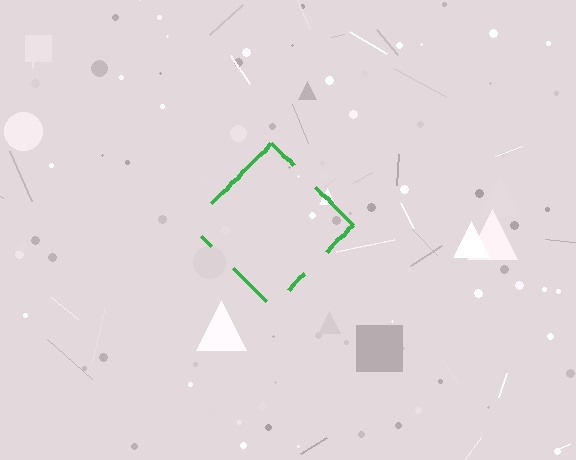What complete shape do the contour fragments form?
The contour fragments form a diamond.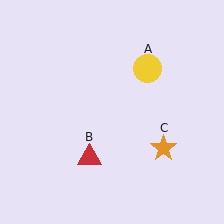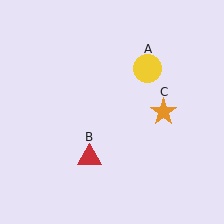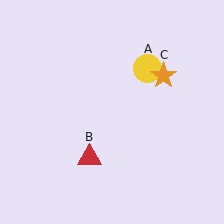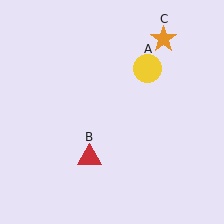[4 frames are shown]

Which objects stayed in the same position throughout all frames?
Yellow circle (object A) and red triangle (object B) remained stationary.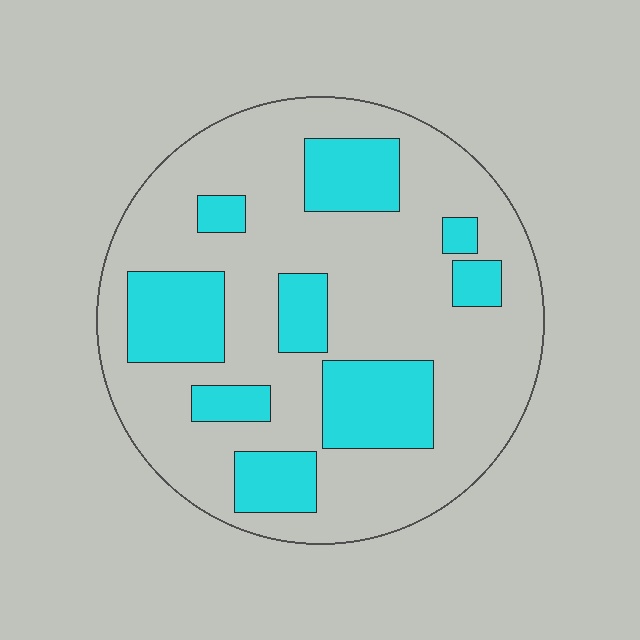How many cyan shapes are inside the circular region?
9.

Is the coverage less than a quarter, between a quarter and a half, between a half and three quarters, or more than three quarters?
Between a quarter and a half.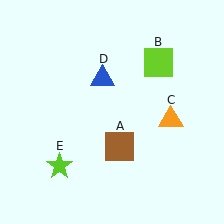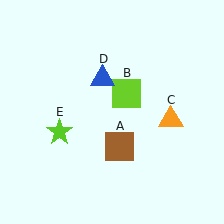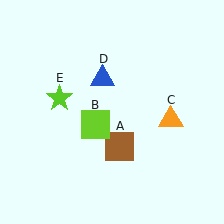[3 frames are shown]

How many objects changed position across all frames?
2 objects changed position: lime square (object B), lime star (object E).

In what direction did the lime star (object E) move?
The lime star (object E) moved up.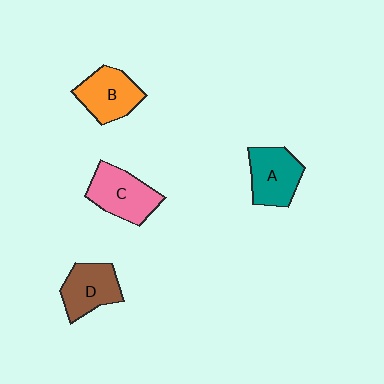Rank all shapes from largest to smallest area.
From largest to smallest: C (pink), A (teal), B (orange), D (brown).